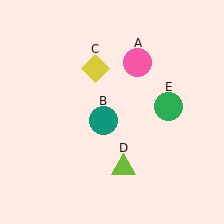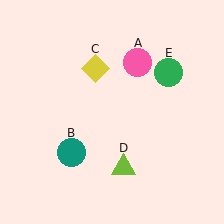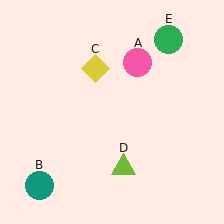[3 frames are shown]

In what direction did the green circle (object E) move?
The green circle (object E) moved up.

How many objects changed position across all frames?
2 objects changed position: teal circle (object B), green circle (object E).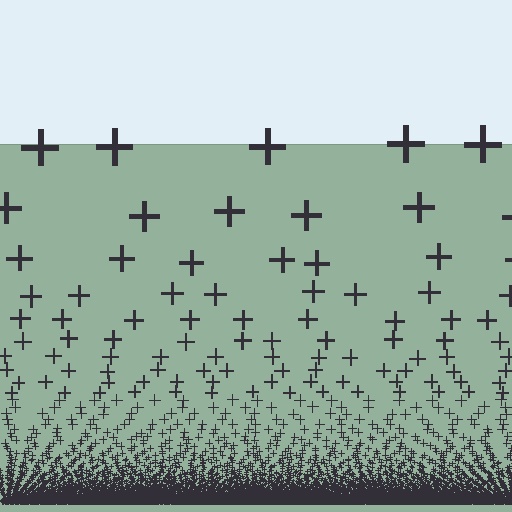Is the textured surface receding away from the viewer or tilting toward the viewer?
The surface appears to tilt toward the viewer. Texture elements get larger and sparser toward the top.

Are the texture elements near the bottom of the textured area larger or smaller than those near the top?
Smaller. The gradient is inverted — elements near the bottom are smaller and denser.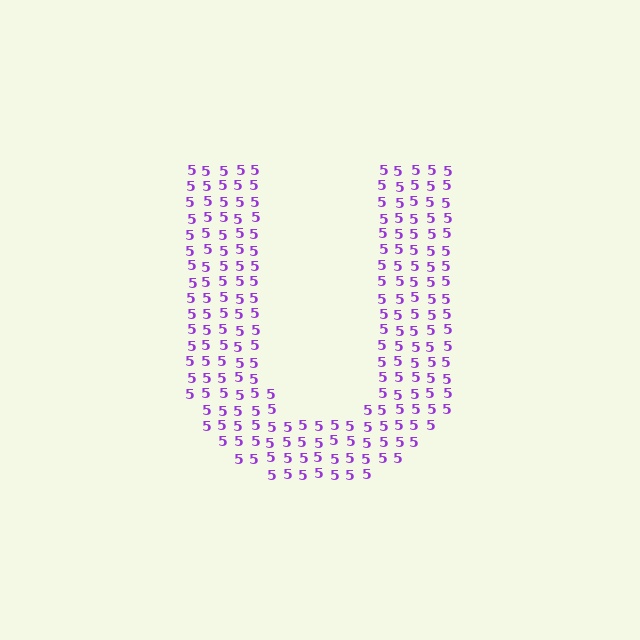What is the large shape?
The large shape is the letter U.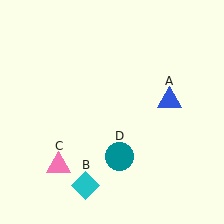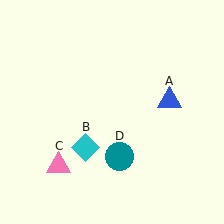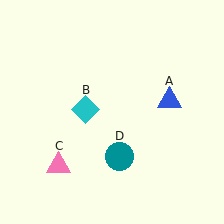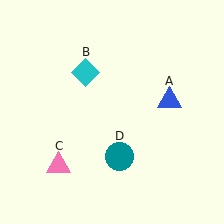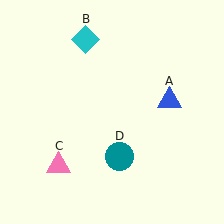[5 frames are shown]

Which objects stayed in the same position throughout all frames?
Blue triangle (object A) and pink triangle (object C) and teal circle (object D) remained stationary.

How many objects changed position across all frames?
1 object changed position: cyan diamond (object B).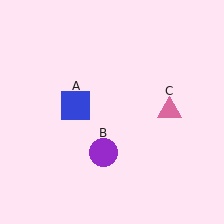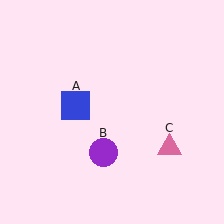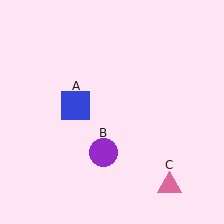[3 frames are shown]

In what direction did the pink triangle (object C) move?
The pink triangle (object C) moved down.